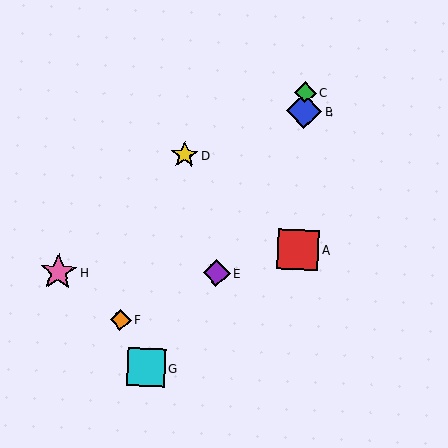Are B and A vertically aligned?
Yes, both are at x≈304.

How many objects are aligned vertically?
3 objects (A, B, C) are aligned vertically.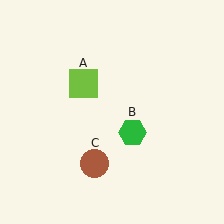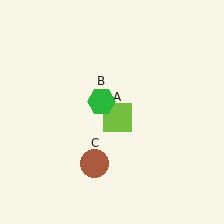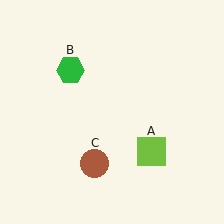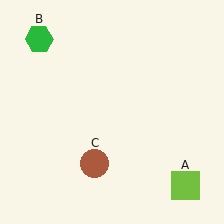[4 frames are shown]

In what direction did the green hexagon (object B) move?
The green hexagon (object B) moved up and to the left.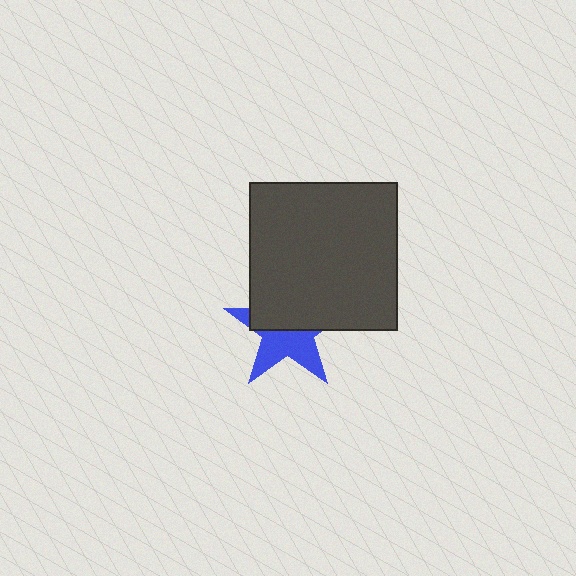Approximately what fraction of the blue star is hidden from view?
Roughly 52% of the blue star is hidden behind the dark gray square.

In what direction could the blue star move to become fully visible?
The blue star could move down. That would shift it out from behind the dark gray square entirely.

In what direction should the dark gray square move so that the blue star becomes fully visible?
The dark gray square should move up. That is the shortest direction to clear the overlap and leave the blue star fully visible.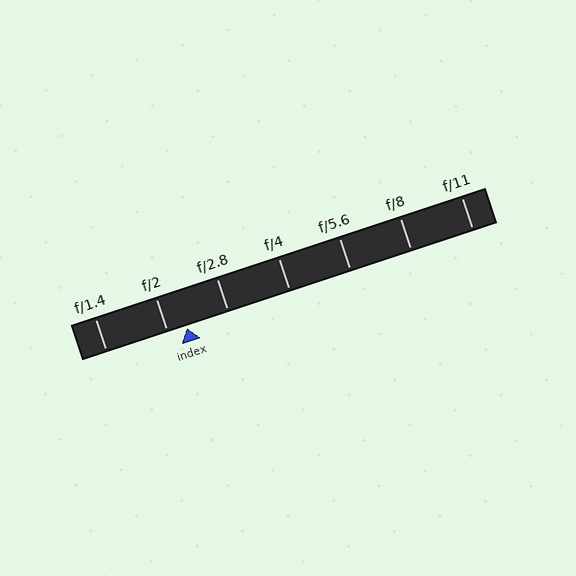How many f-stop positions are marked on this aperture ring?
There are 7 f-stop positions marked.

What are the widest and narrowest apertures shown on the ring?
The widest aperture shown is f/1.4 and the narrowest is f/11.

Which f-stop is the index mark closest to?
The index mark is closest to f/2.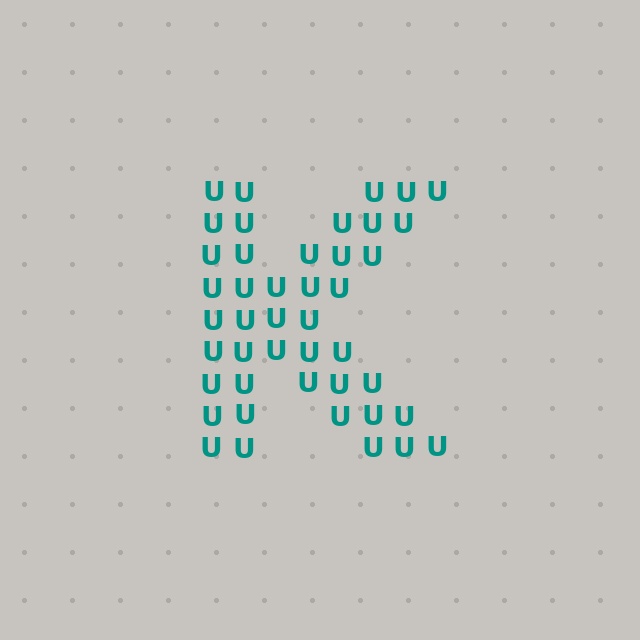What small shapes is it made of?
It is made of small letter U's.